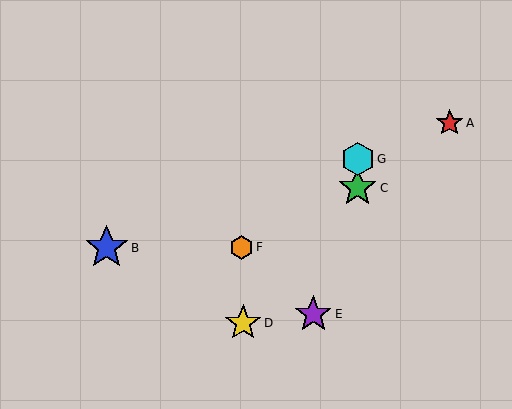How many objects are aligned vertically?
2 objects (C, G) are aligned vertically.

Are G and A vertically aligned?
No, G is at x≈358 and A is at x≈450.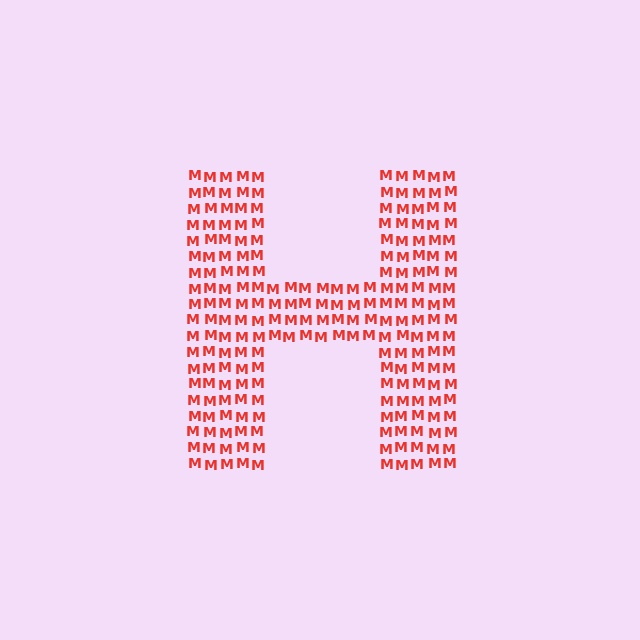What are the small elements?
The small elements are letter M's.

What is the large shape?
The large shape is the letter H.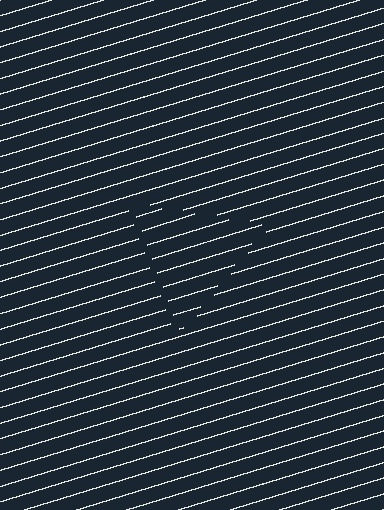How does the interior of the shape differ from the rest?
The interior of the shape contains the same grating, shifted by half a period — the contour is defined by the phase discontinuity where line-ends from the inner and outer gratings abut.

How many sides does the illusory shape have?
3 sides — the line-ends trace a triangle.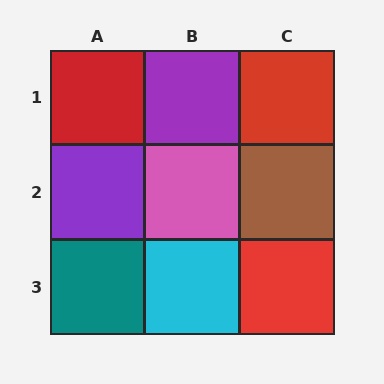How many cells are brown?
1 cell is brown.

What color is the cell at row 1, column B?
Purple.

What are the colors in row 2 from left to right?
Purple, pink, brown.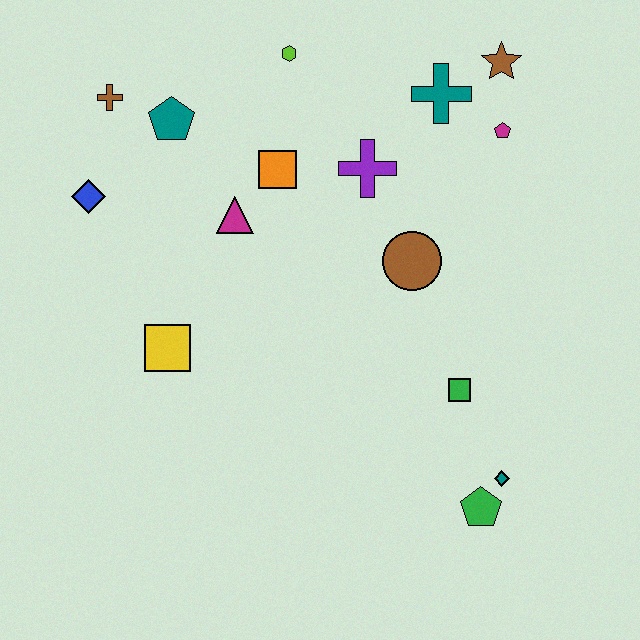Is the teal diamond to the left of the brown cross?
No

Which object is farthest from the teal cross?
The green pentagon is farthest from the teal cross.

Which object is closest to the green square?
The teal diamond is closest to the green square.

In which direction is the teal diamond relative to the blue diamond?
The teal diamond is to the right of the blue diamond.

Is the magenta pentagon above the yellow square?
Yes